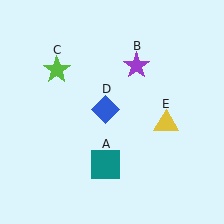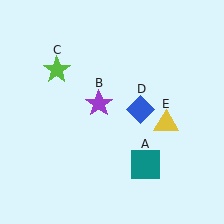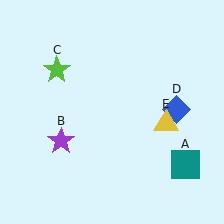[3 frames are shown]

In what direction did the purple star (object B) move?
The purple star (object B) moved down and to the left.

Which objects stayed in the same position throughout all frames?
Lime star (object C) and yellow triangle (object E) remained stationary.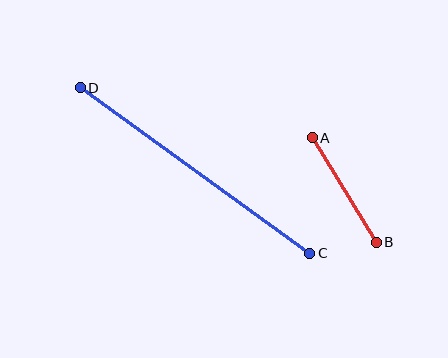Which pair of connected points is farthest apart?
Points C and D are farthest apart.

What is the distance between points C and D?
The distance is approximately 283 pixels.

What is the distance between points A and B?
The distance is approximately 123 pixels.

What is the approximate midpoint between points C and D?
The midpoint is at approximately (195, 171) pixels.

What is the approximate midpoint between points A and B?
The midpoint is at approximately (344, 190) pixels.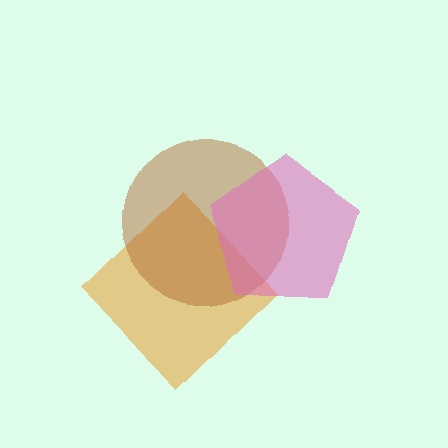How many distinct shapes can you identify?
There are 3 distinct shapes: an orange diamond, a brown circle, a pink pentagon.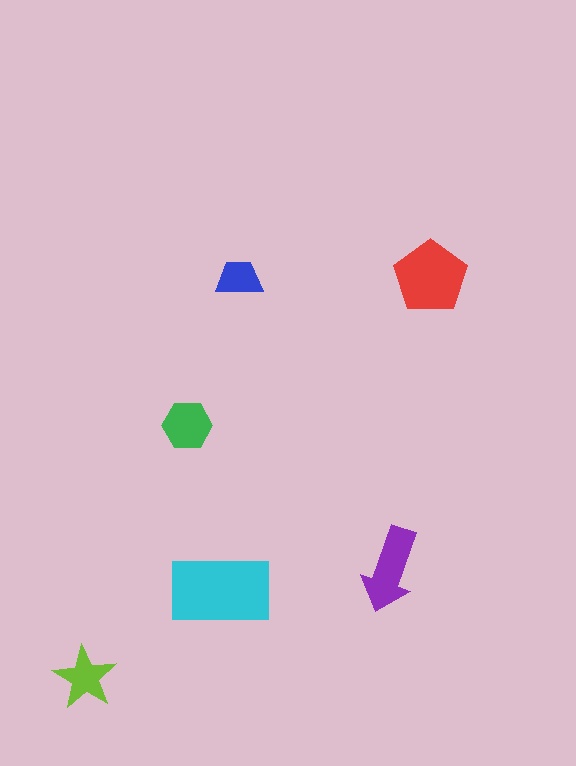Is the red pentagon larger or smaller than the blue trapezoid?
Larger.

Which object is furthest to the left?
The lime star is leftmost.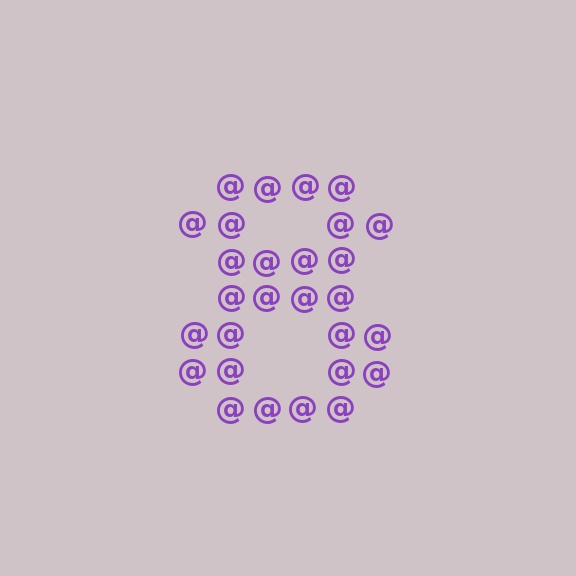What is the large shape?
The large shape is the digit 8.